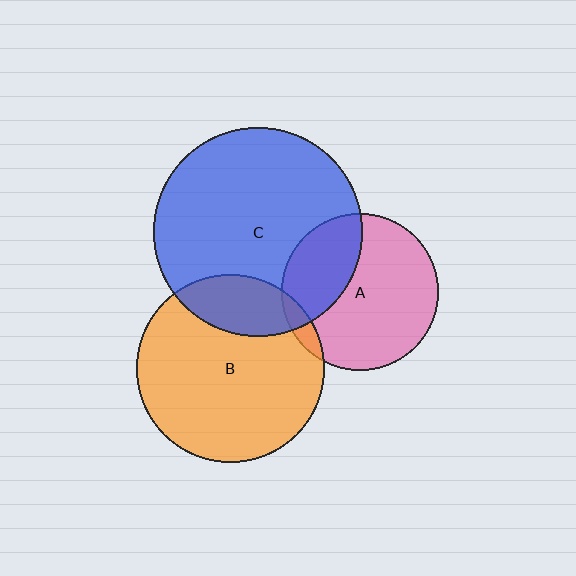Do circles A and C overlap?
Yes.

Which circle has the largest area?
Circle C (blue).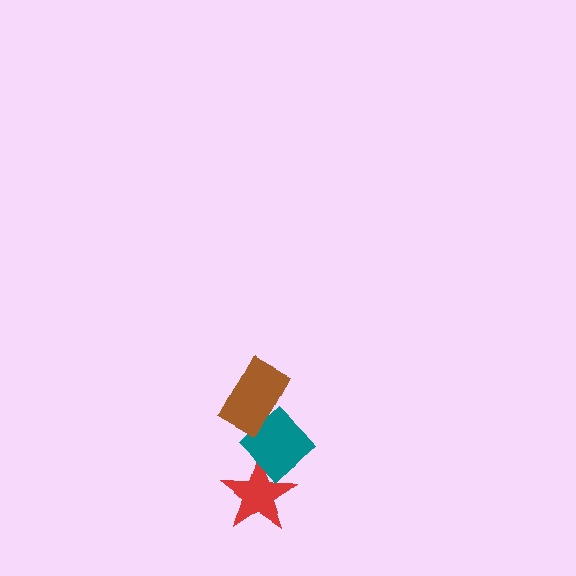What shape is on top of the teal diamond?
The brown rectangle is on top of the teal diamond.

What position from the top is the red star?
The red star is 3rd from the top.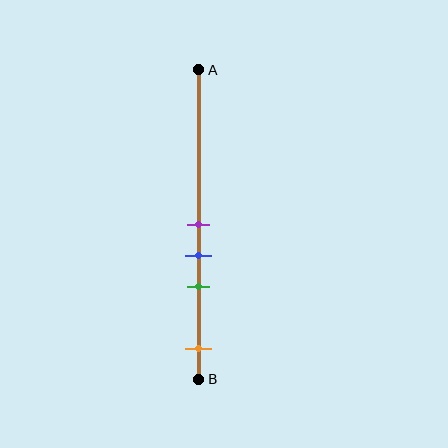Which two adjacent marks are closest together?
The purple and blue marks are the closest adjacent pair.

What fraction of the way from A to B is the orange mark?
The orange mark is approximately 90% (0.9) of the way from A to B.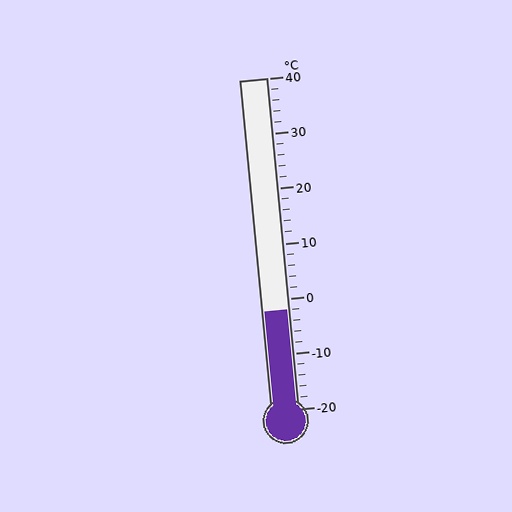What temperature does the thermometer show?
The thermometer shows approximately -2°C.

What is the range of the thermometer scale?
The thermometer scale ranges from -20°C to 40°C.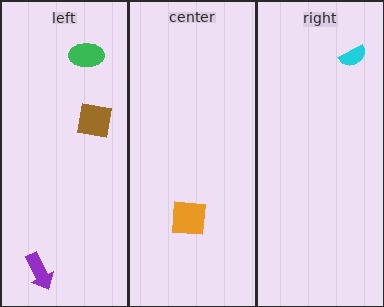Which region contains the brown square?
The left region.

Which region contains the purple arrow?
The left region.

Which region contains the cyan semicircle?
The right region.